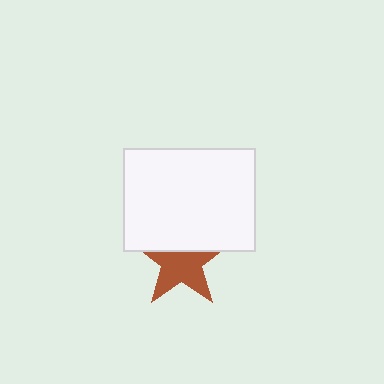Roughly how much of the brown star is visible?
About half of it is visible (roughly 65%).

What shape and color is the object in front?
The object in front is a white rectangle.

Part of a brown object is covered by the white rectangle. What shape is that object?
It is a star.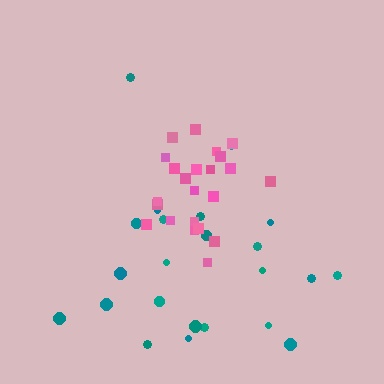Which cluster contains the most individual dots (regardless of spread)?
Teal (23).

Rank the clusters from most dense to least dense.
pink, teal.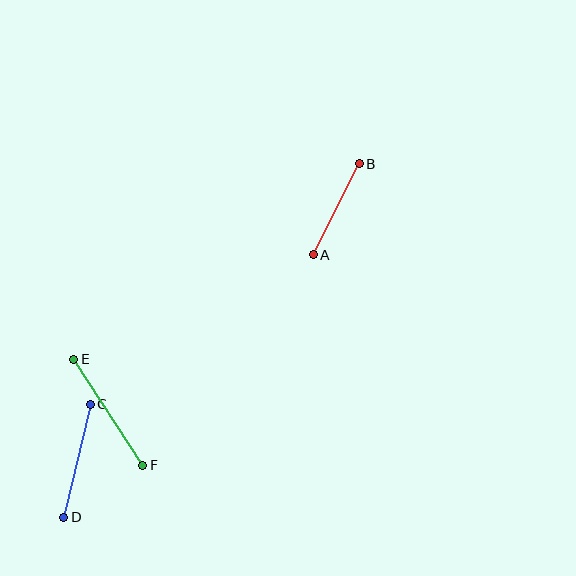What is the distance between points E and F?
The distance is approximately 126 pixels.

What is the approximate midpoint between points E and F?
The midpoint is at approximately (108, 412) pixels.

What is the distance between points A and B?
The distance is approximately 102 pixels.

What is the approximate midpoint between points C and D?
The midpoint is at approximately (77, 461) pixels.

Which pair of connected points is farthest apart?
Points E and F are farthest apart.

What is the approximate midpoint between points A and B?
The midpoint is at approximately (336, 209) pixels.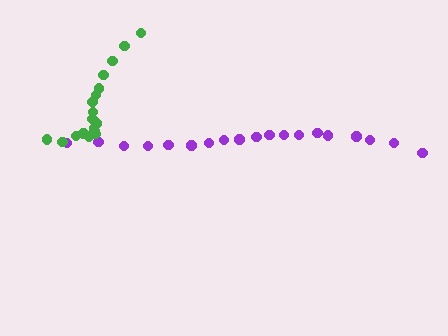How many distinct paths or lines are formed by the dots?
There are 2 distinct paths.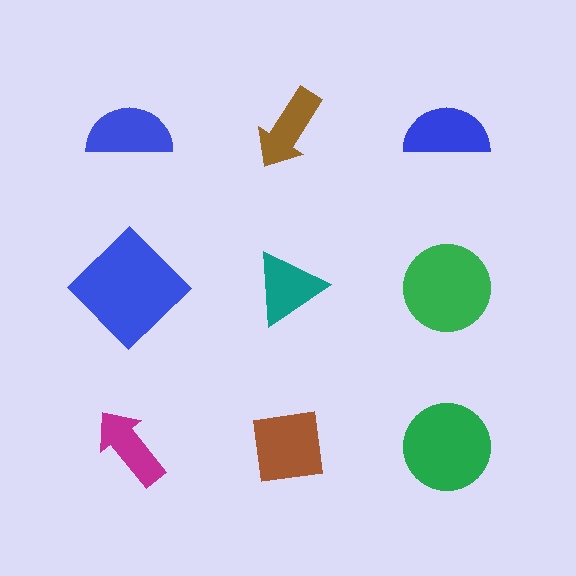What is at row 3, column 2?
A brown square.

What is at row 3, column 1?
A magenta arrow.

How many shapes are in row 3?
3 shapes.